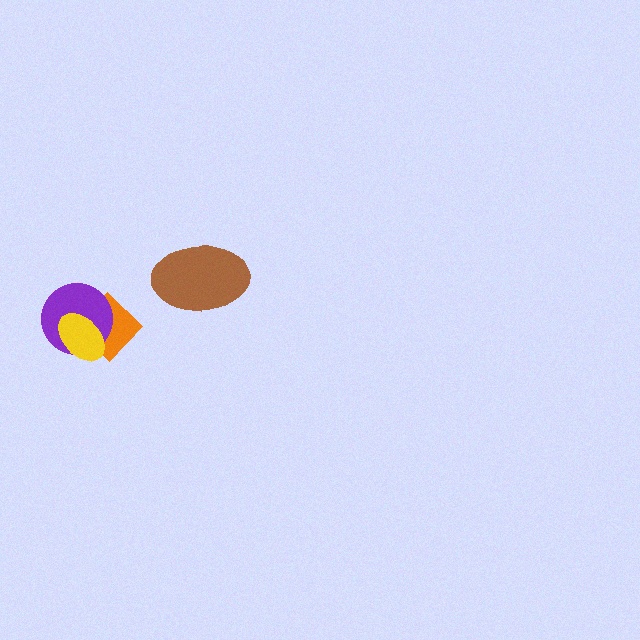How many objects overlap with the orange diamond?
2 objects overlap with the orange diamond.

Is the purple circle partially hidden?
Yes, it is partially covered by another shape.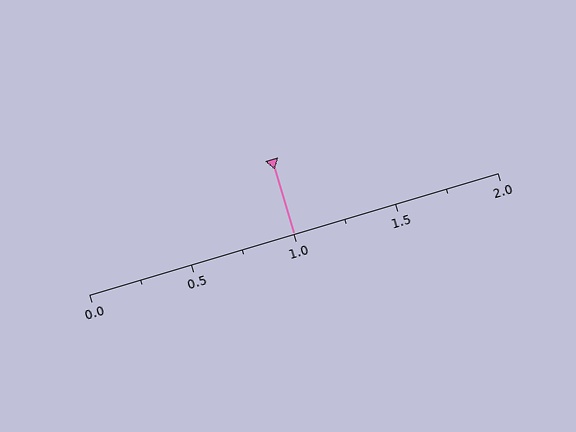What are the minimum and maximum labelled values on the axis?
The axis runs from 0.0 to 2.0.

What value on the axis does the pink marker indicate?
The marker indicates approximately 1.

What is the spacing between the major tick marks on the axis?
The major ticks are spaced 0.5 apart.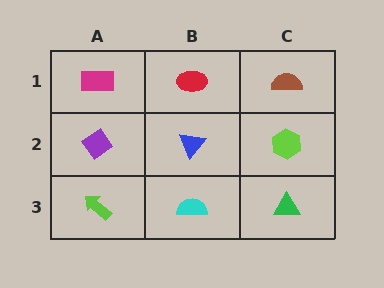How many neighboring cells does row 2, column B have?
4.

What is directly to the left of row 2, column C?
A blue triangle.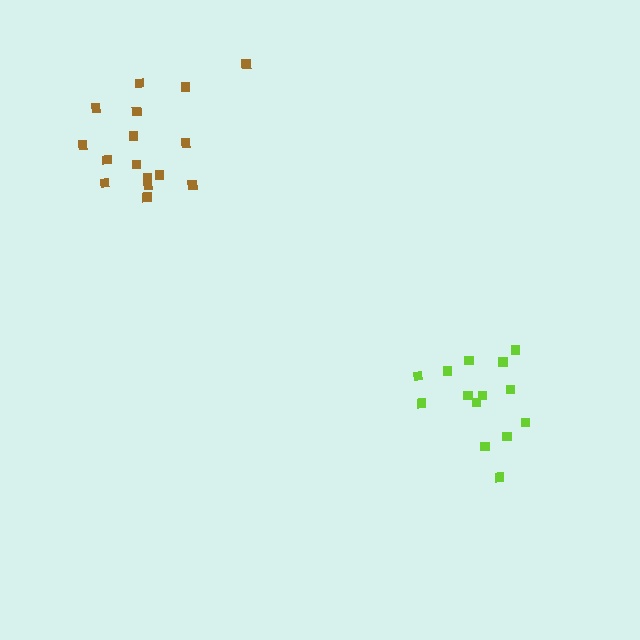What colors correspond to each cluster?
The clusters are colored: lime, brown.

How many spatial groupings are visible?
There are 2 spatial groupings.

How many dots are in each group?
Group 1: 14 dots, Group 2: 16 dots (30 total).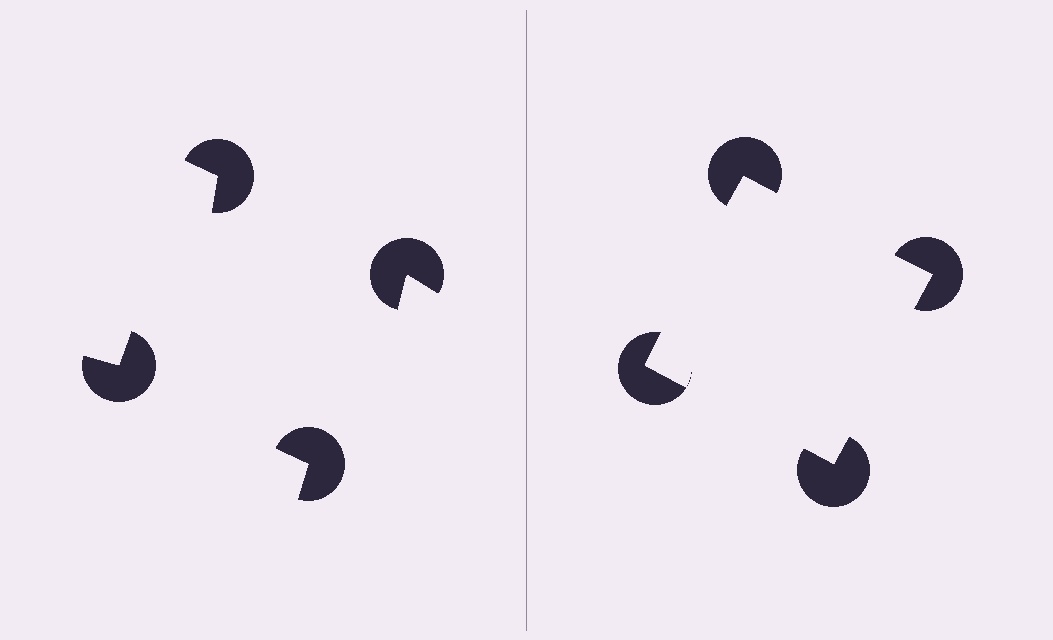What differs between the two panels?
The pac-man discs are positioned identically on both sides; only the wedge orientations differ. On the right they align to a square; on the left they are misaligned.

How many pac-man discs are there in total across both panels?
8 — 4 on each side.